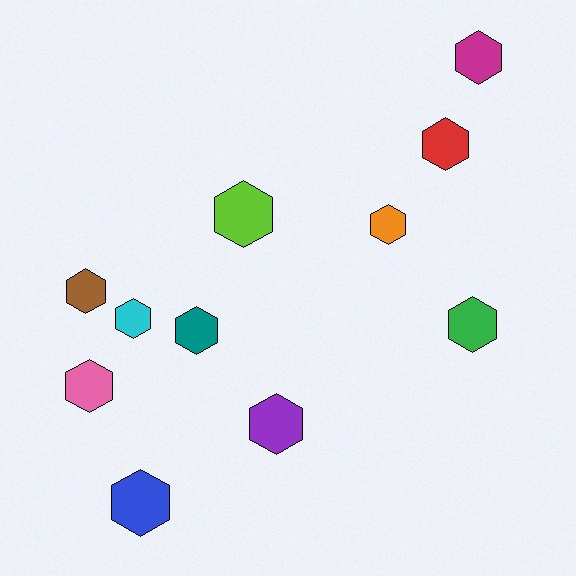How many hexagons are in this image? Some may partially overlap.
There are 11 hexagons.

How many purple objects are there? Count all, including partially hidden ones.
There is 1 purple object.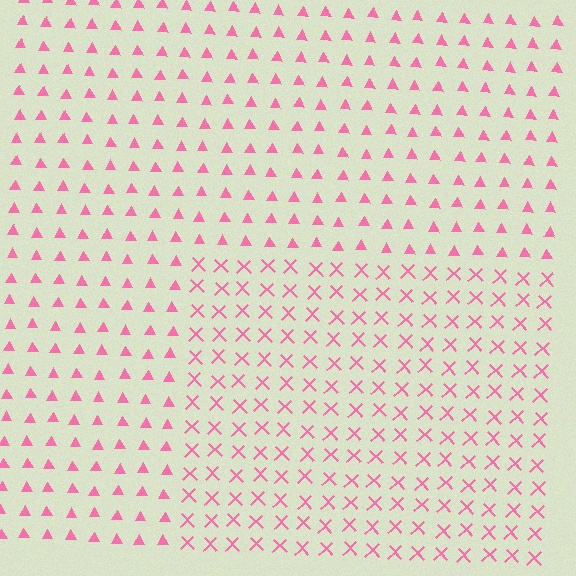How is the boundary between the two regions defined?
The boundary is defined by a change in element shape: X marks inside vs. triangles outside. All elements share the same color and spacing.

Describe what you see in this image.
The image is filled with small pink elements arranged in a uniform grid. A rectangle-shaped region contains X marks, while the surrounding area contains triangles. The boundary is defined purely by the change in element shape.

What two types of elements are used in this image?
The image uses X marks inside the rectangle region and triangles outside it.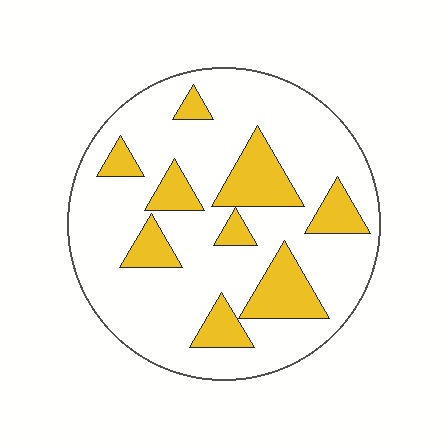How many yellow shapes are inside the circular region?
9.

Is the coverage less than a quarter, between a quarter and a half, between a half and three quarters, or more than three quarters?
Less than a quarter.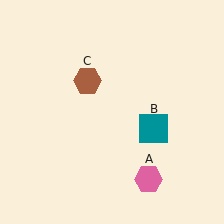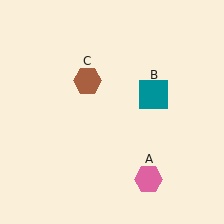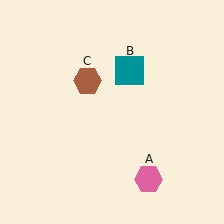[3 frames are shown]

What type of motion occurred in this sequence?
The teal square (object B) rotated counterclockwise around the center of the scene.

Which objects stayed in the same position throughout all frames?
Pink hexagon (object A) and brown hexagon (object C) remained stationary.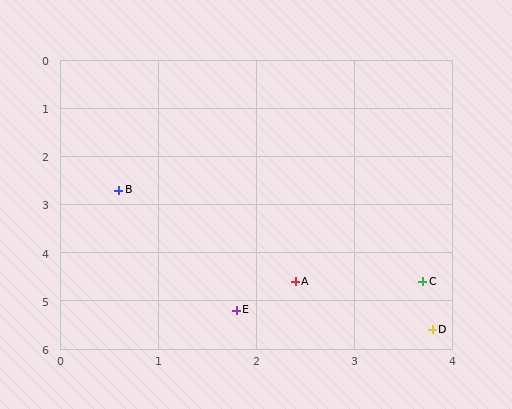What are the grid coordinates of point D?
Point D is at approximately (3.8, 5.6).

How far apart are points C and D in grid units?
Points C and D are about 1.0 grid units apart.